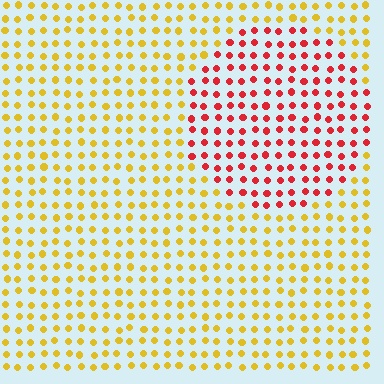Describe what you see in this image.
The image is filled with small yellow elements in a uniform arrangement. A circle-shaped region is visible where the elements are tinted to a slightly different hue, forming a subtle color boundary.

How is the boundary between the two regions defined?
The boundary is defined purely by a slight shift in hue (about 54 degrees). Spacing, size, and orientation are identical on both sides.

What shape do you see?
I see a circle.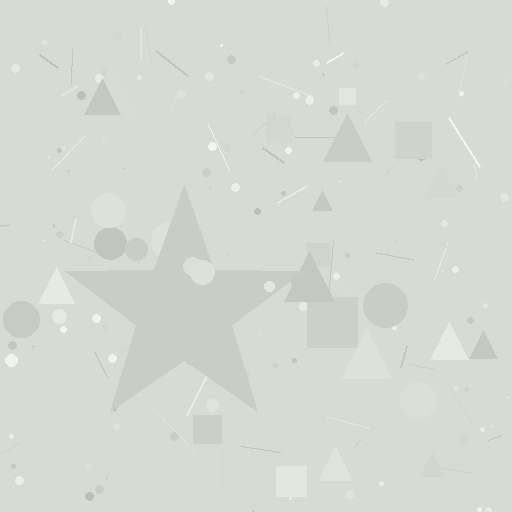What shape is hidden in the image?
A star is hidden in the image.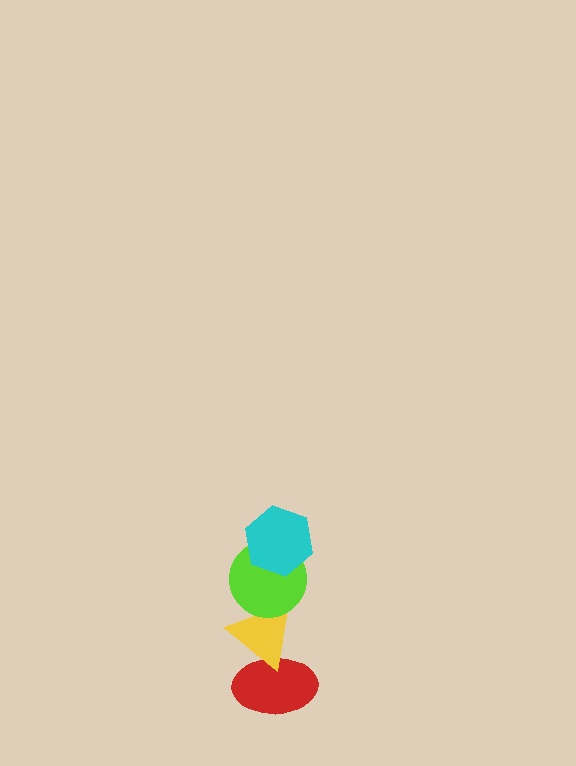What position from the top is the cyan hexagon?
The cyan hexagon is 1st from the top.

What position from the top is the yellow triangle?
The yellow triangle is 3rd from the top.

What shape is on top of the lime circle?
The cyan hexagon is on top of the lime circle.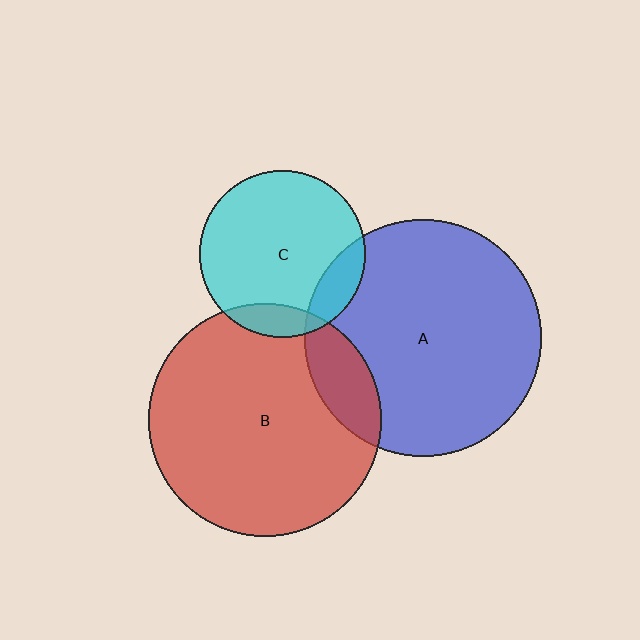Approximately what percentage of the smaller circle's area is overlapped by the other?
Approximately 10%.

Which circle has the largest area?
Circle A (blue).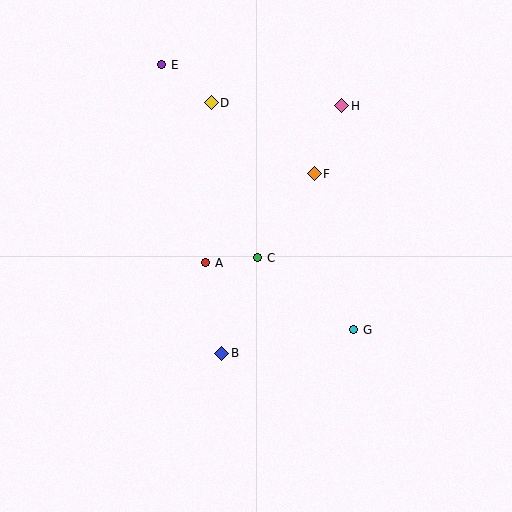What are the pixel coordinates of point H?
Point H is at (341, 106).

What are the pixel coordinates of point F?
Point F is at (314, 174).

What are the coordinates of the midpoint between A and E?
The midpoint between A and E is at (184, 164).